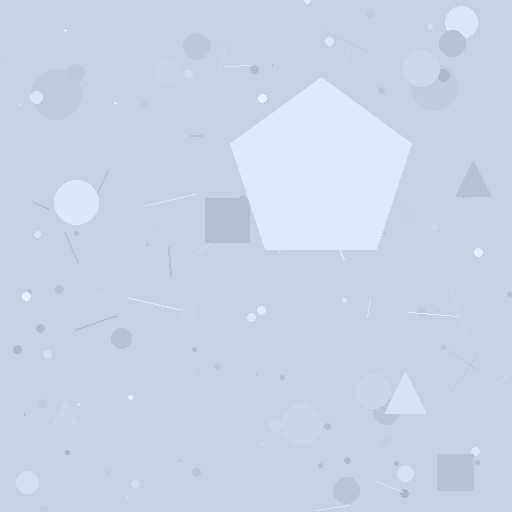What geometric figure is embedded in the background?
A pentagon is embedded in the background.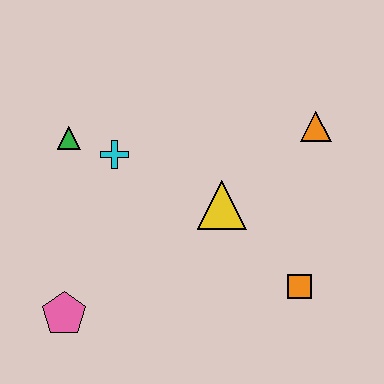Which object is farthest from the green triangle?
The orange square is farthest from the green triangle.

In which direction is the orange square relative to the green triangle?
The orange square is to the right of the green triangle.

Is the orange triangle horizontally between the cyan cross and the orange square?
No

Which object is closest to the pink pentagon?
The cyan cross is closest to the pink pentagon.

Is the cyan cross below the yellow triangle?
No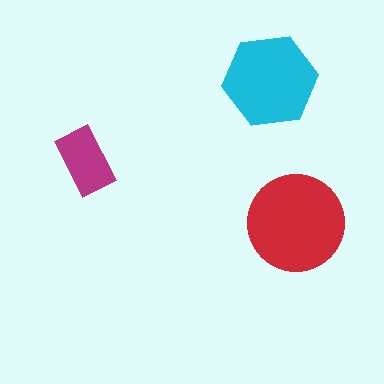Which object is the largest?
The red circle.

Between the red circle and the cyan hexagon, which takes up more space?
The red circle.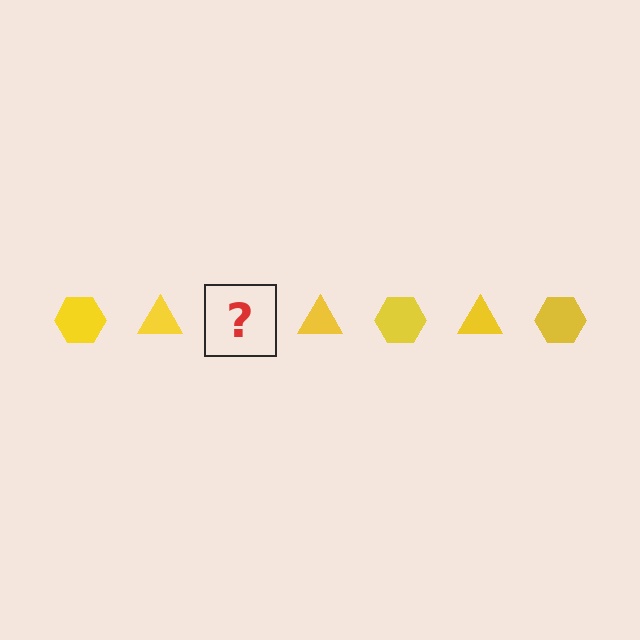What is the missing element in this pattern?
The missing element is a yellow hexagon.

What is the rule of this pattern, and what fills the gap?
The rule is that the pattern cycles through hexagon, triangle shapes in yellow. The gap should be filled with a yellow hexagon.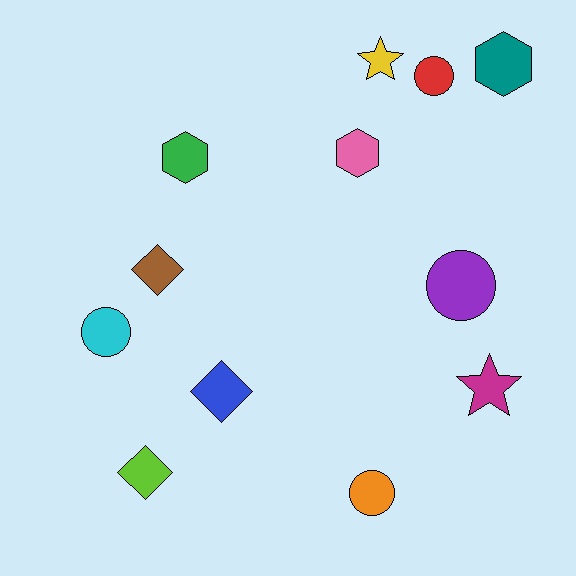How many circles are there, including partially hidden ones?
There are 4 circles.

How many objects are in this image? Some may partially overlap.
There are 12 objects.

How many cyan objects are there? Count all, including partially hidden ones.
There is 1 cyan object.